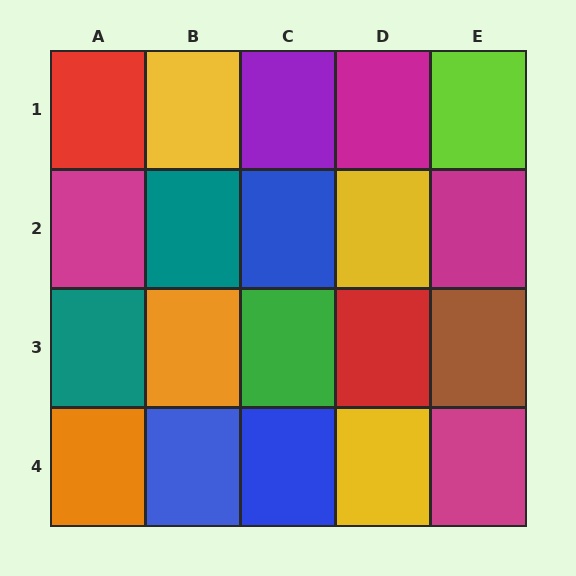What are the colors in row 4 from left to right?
Orange, blue, blue, yellow, magenta.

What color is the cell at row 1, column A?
Red.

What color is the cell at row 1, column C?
Purple.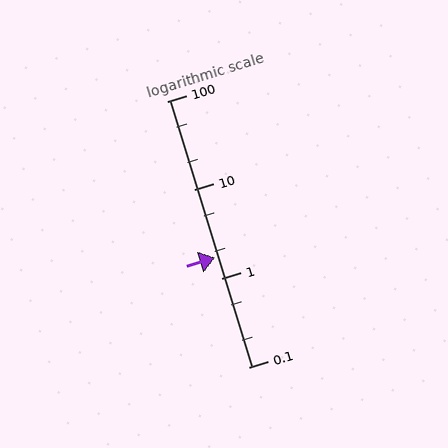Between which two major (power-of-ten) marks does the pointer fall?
The pointer is between 1 and 10.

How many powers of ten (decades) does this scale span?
The scale spans 3 decades, from 0.1 to 100.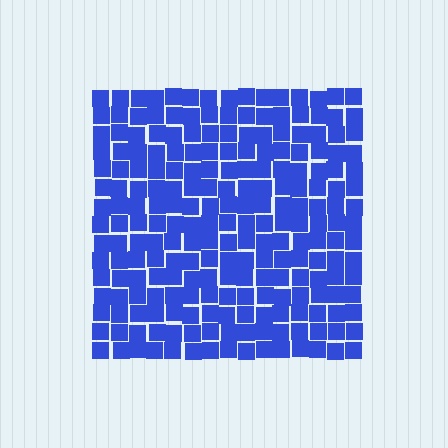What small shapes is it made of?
It is made of small squares.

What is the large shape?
The large shape is a square.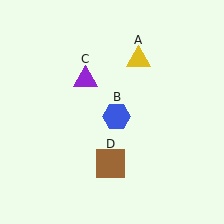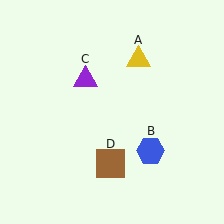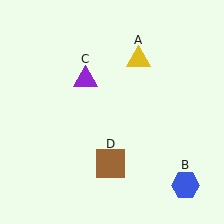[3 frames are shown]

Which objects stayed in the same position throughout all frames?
Yellow triangle (object A) and purple triangle (object C) and brown square (object D) remained stationary.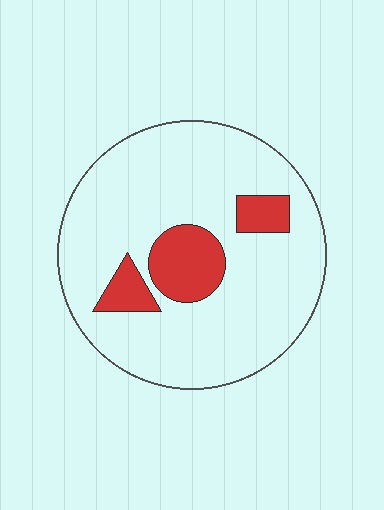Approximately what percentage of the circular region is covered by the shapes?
Approximately 15%.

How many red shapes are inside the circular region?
3.